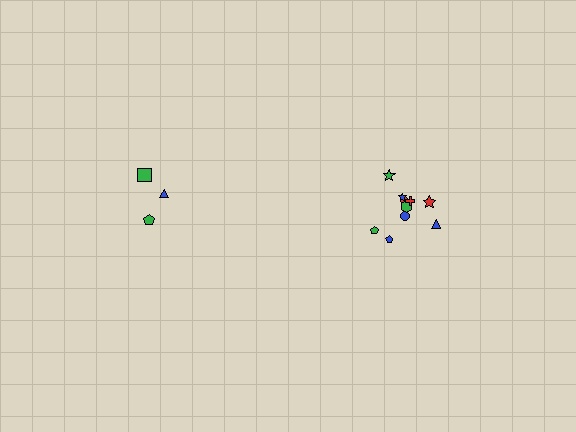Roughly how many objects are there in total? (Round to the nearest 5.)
Roughly 15 objects in total.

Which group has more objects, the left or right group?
The right group.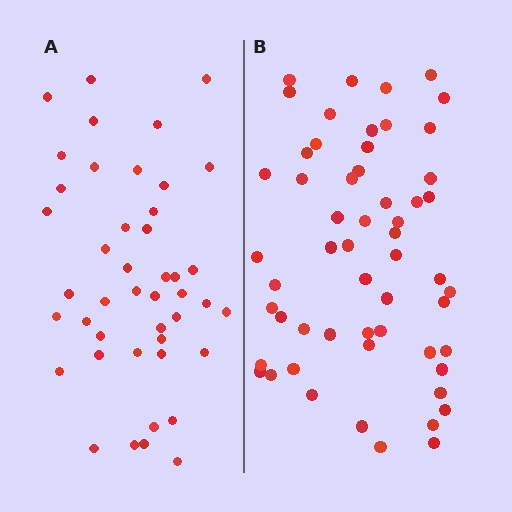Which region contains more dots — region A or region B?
Region B (the right region) has more dots.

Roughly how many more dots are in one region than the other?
Region B has roughly 12 or so more dots than region A.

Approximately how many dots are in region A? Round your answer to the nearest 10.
About 40 dots. (The exact count is 44, which rounds to 40.)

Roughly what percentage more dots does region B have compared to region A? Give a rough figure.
About 25% more.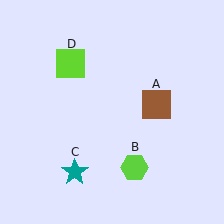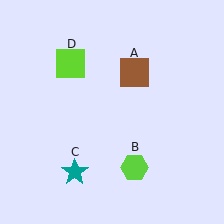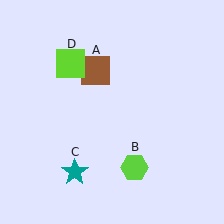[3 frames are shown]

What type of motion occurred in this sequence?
The brown square (object A) rotated counterclockwise around the center of the scene.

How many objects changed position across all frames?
1 object changed position: brown square (object A).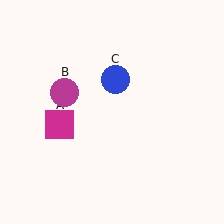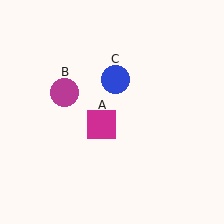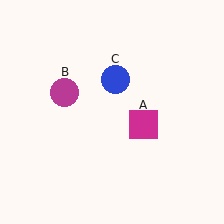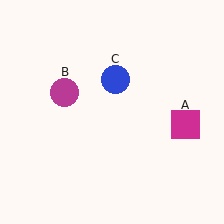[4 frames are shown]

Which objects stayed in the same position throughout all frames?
Magenta circle (object B) and blue circle (object C) remained stationary.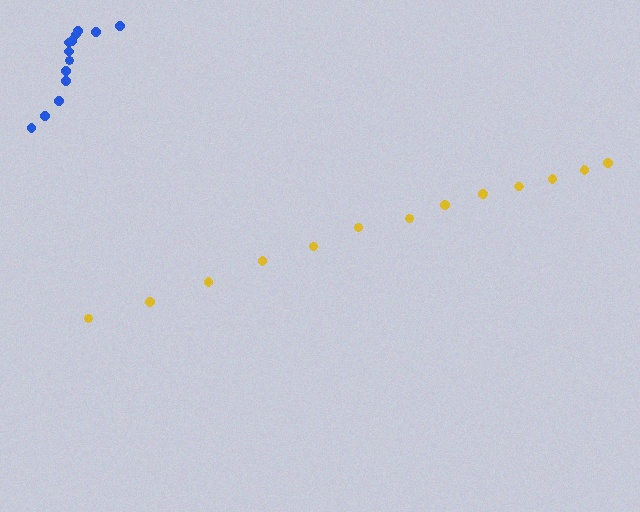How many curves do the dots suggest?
There are 2 distinct paths.